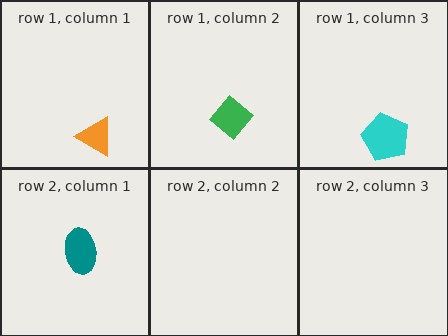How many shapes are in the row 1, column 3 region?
1.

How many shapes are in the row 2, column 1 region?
1.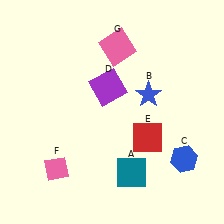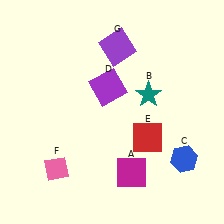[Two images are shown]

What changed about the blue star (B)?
In Image 1, B is blue. In Image 2, it changed to teal.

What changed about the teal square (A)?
In Image 1, A is teal. In Image 2, it changed to magenta.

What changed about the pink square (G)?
In Image 1, G is pink. In Image 2, it changed to purple.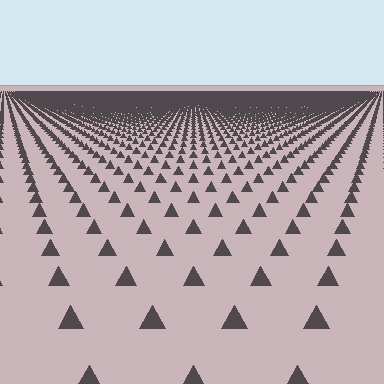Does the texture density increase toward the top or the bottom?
Density increases toward the top.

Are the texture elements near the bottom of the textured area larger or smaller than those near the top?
Larger. Near the bottom, elements are closer to the viewer and appear at a bigger on-screen size.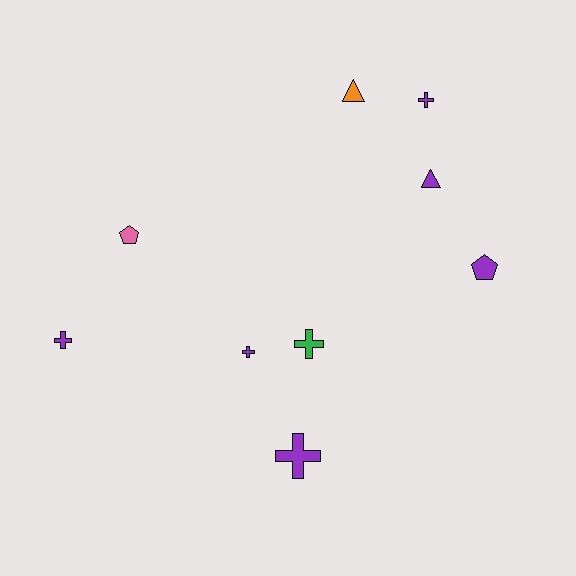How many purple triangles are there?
There is 1 purple triangle.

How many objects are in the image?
There are 9 objects.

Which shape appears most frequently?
Cross, with 5 objects.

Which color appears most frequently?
Purple, with 6 objects.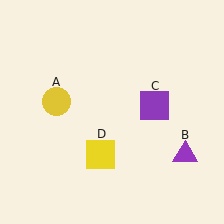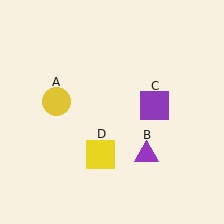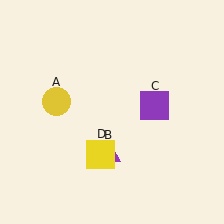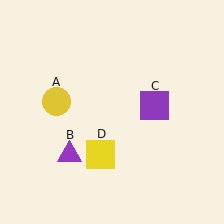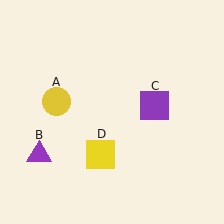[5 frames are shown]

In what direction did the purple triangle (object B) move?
The purple triangle (object B) moved left.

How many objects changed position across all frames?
1 object changed position: purple triangle (object B).